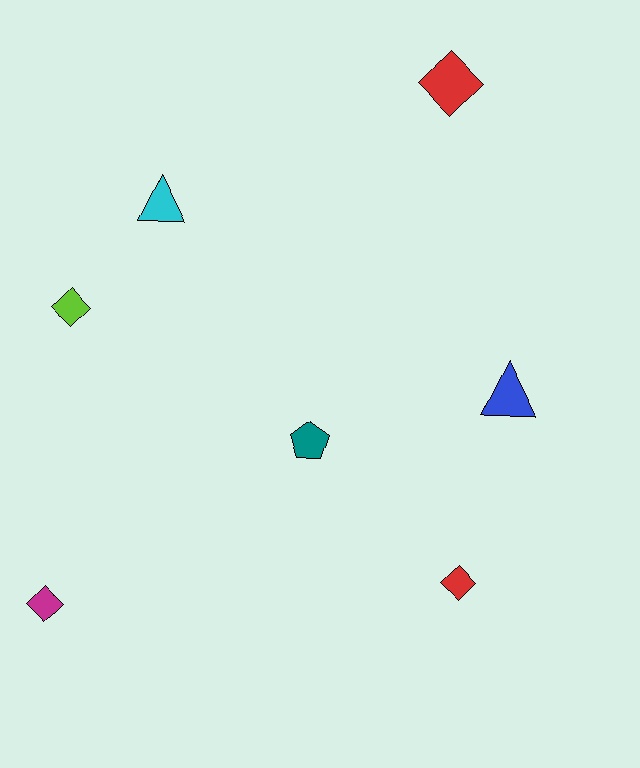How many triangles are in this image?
There are 2 triangles.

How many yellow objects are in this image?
There are no yellow objects.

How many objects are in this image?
There are 7 objects.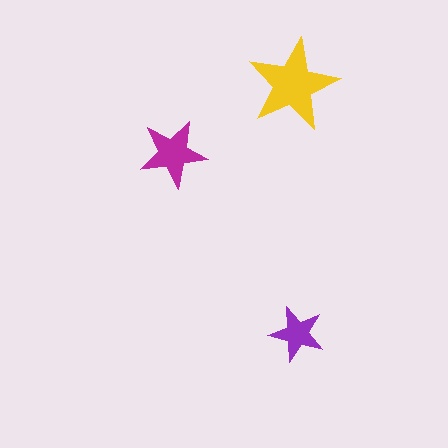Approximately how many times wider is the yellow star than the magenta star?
About 1.5 times wider.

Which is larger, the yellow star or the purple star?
The yellow one.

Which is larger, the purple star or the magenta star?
The magenta one.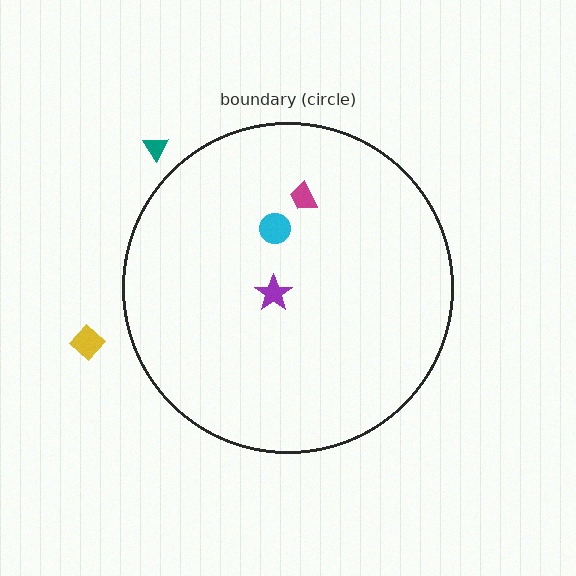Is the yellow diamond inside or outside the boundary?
Outside.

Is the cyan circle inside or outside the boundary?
Inside.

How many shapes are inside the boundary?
3 inside, 2 outside.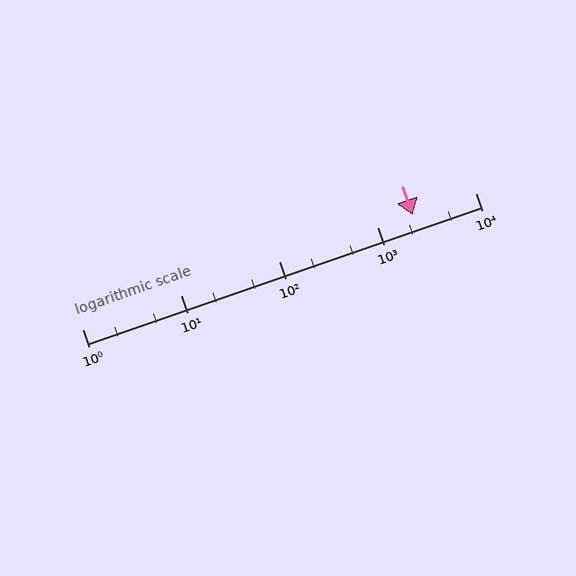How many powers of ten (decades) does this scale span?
The scale spans 4 decades, from 1 to 10000.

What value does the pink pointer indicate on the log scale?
The pointer indicates approximately 2300.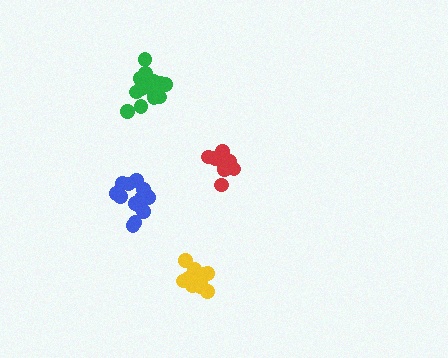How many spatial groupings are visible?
There are 4 spatial groupings.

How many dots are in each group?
Group 1: 15 dots, Group 2: 15 dots, Group 3: 16 dots, Group 4: 13 dots (59 total).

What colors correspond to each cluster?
The clusters are colored: blue, yellow, green, red.